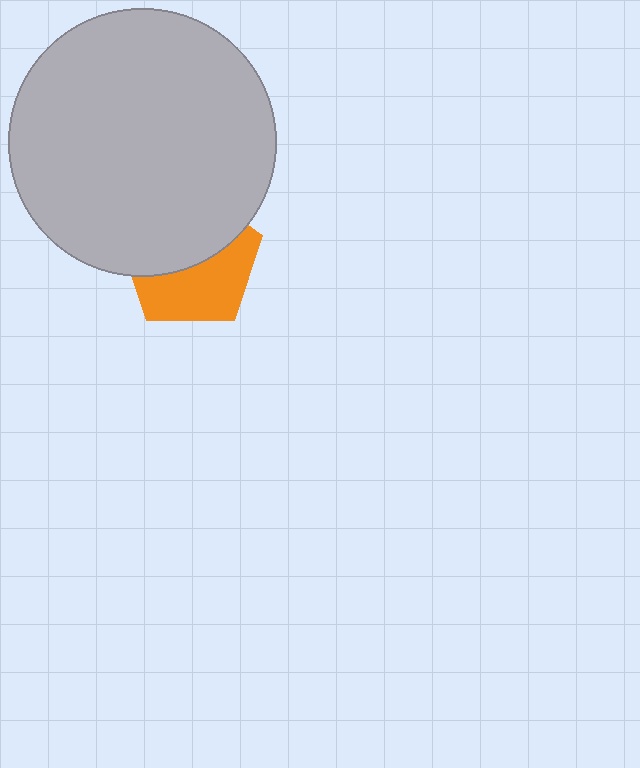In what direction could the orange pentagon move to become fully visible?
The orange pentagon could move down. That would shift it out from behind the light gray circle entirely.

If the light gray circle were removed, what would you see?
You would see the complete orange pentagon.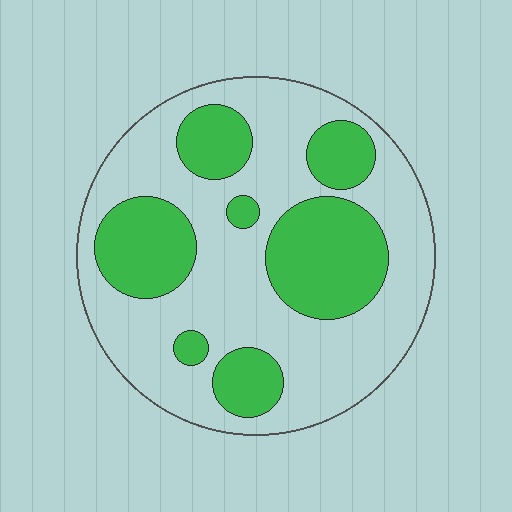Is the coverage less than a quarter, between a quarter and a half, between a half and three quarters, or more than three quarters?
Between a quarter and a half.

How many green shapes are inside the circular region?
7.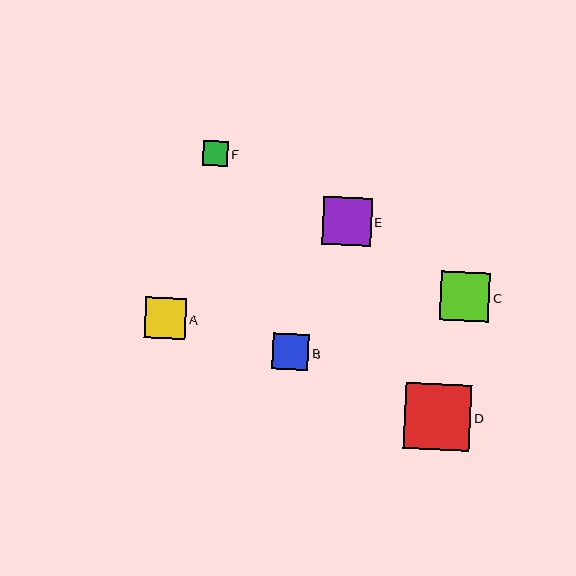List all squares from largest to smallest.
From largest to smallest: D, E, C, A, B, F.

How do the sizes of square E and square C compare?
Square E and square C are approximately the same size.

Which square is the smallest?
Square F is the smallest with a size of approximately 25 pixels.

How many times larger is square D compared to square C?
Square D is approximately 1.4 times the size of square C.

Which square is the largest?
Square D is the largest with a size of approximately 66 pixels.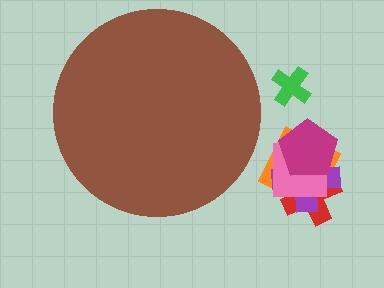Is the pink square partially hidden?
No, the pink square is fully visible.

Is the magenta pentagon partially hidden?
No, the magenta pentagon is fully visible.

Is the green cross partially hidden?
No, the green cross is fully visible.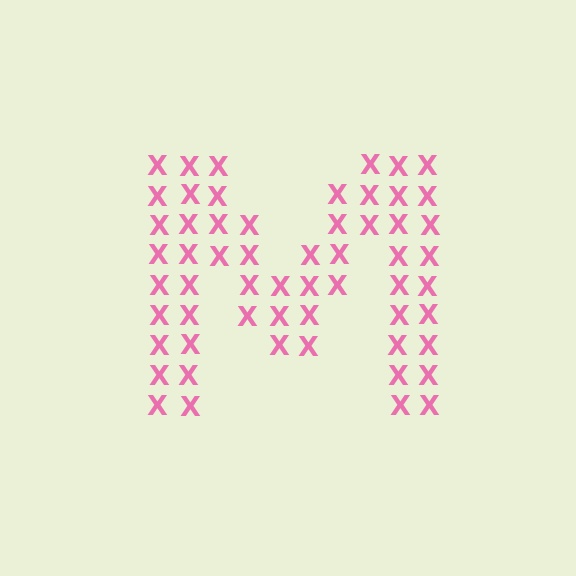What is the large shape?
The large shape is the letter M.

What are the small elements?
The small elements are letter X's.